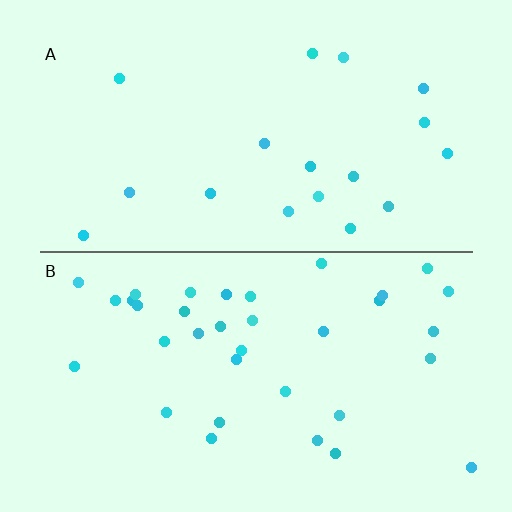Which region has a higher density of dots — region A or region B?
B (the bottom).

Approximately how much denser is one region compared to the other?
Approximately 1.9× — region B over region A.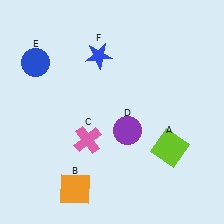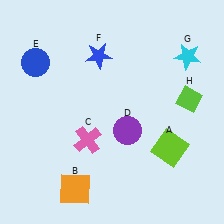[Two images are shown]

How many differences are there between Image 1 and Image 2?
There are 2 differences between the two images.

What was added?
A cyan star (G), a lime diamond (H) were added in Image 2.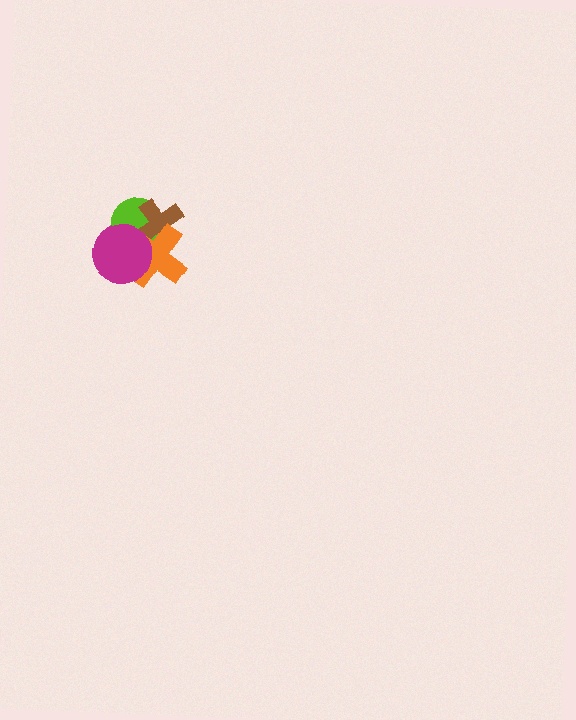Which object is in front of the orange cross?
The magenta circle is in front of the orange cross.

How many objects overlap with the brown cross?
3 objects overlap with the brown cross.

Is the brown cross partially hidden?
Yes, it is partially covered by another shape.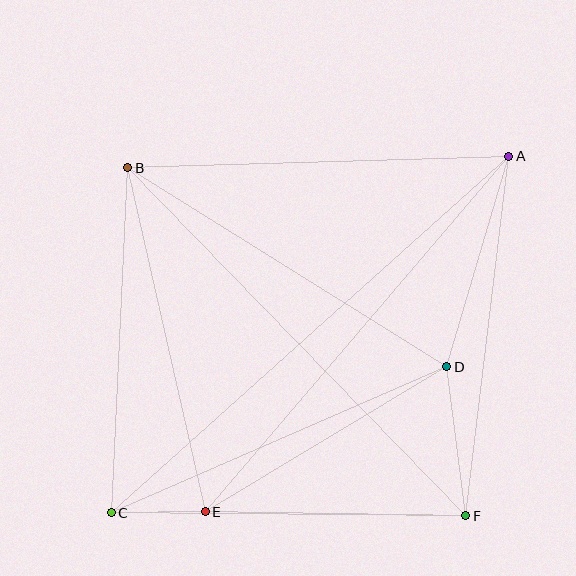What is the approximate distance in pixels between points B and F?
The distance between B and F is approximately 485 pixels.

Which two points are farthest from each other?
Points A and C are farthest from each other.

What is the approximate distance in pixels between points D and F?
The distance between D and F is approximately 150 pixels.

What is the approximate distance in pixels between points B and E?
The distance between B and E is approximately 353 pixels.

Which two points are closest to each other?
Points C and E are closest to each other.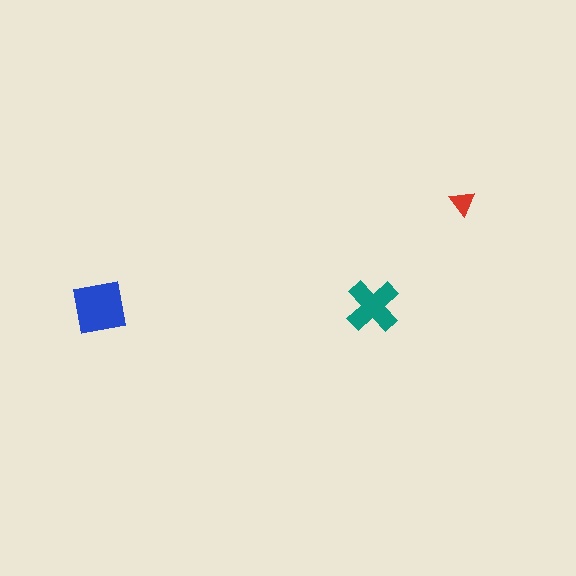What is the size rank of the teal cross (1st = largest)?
2nd.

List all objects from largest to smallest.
The blue square, the teal cross, the red triangle.